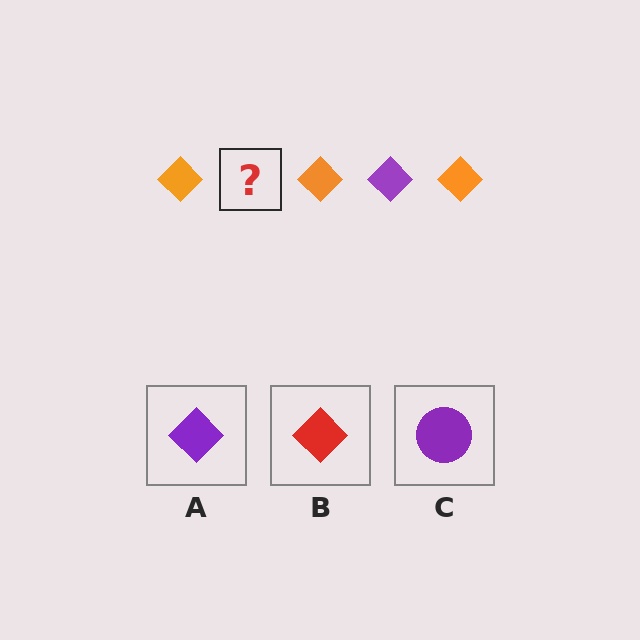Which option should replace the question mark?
Option A.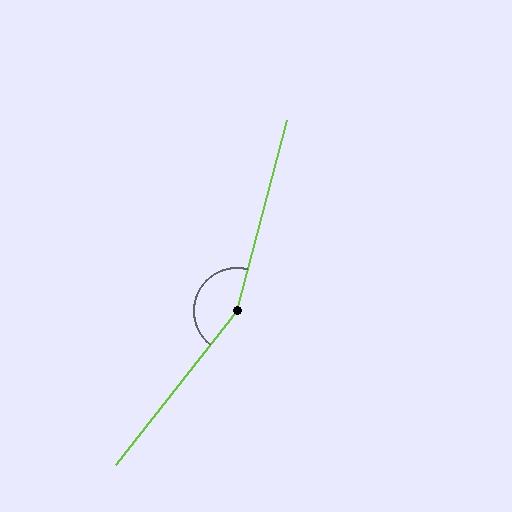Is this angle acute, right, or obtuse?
It is obtuse.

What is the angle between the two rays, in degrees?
Approximately 157 degrees.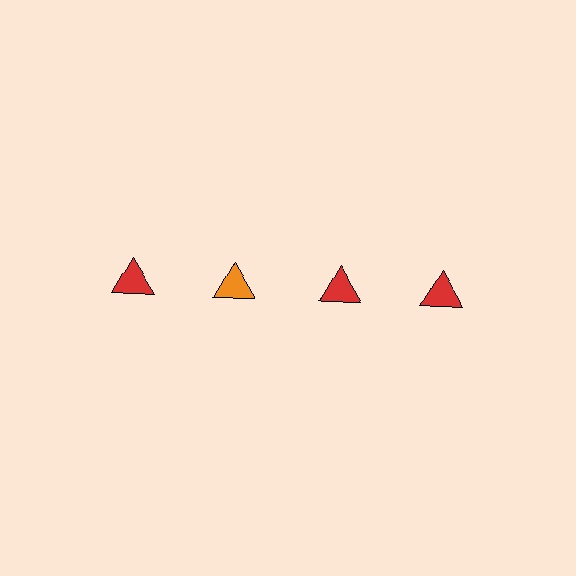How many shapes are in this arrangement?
There are 4 shapes arranged in a grid pattern.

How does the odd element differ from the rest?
It has a different color: orange instead of red.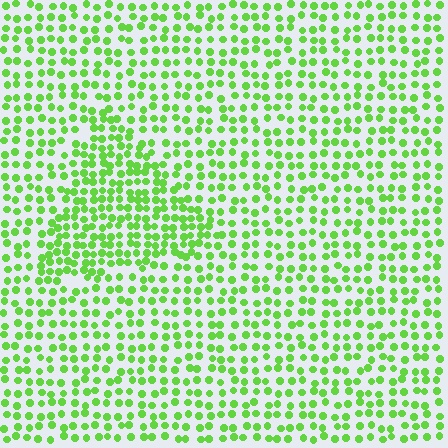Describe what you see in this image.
The image contains small lime elements arranged at two different densities. A triangle-shaped region is visible where the elements are more densely packed than the surrounding area.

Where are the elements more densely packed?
The elements are more densely packed inside the triangle boundary.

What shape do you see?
I see a triangle.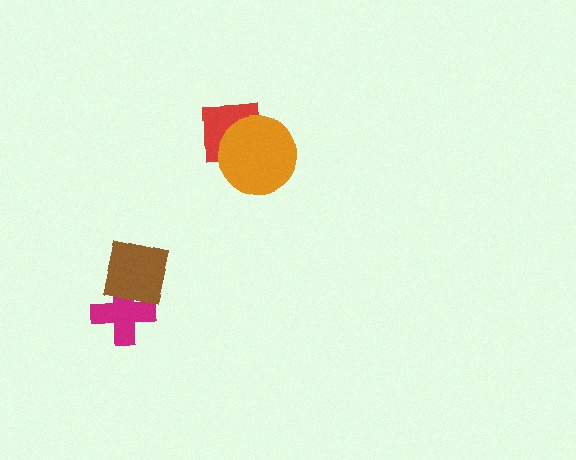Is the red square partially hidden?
Yes, it is partially covered by another shape.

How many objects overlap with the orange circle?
1 object overlaps with the orange circle.